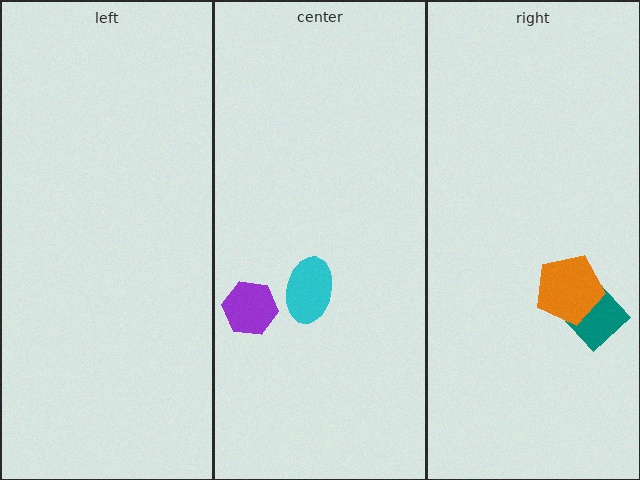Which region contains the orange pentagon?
The right region.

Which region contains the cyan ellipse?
The center region.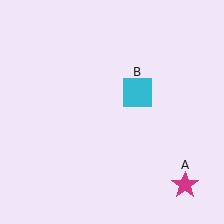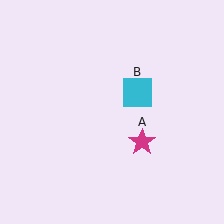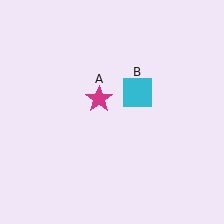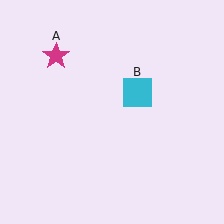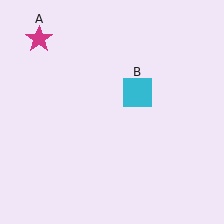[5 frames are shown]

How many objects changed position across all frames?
1 object changed position: magenta star (object A).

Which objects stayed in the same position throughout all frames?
Cyan square (object B) remained stationary.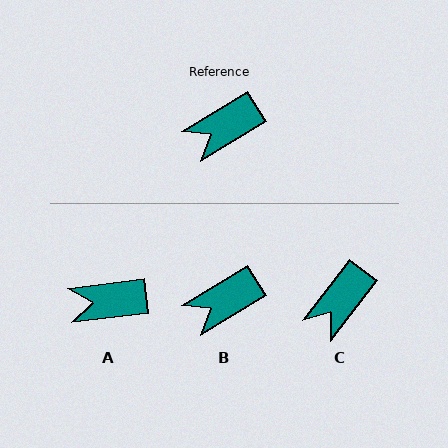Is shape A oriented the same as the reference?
No, it is off by about 24 degrees.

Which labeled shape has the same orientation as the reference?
B.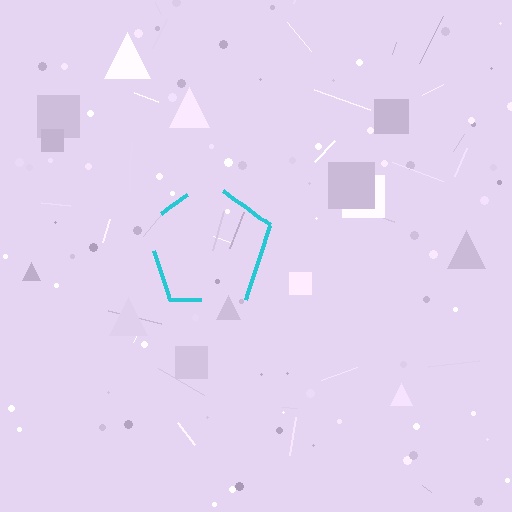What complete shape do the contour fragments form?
The contour fragments form a pentagon.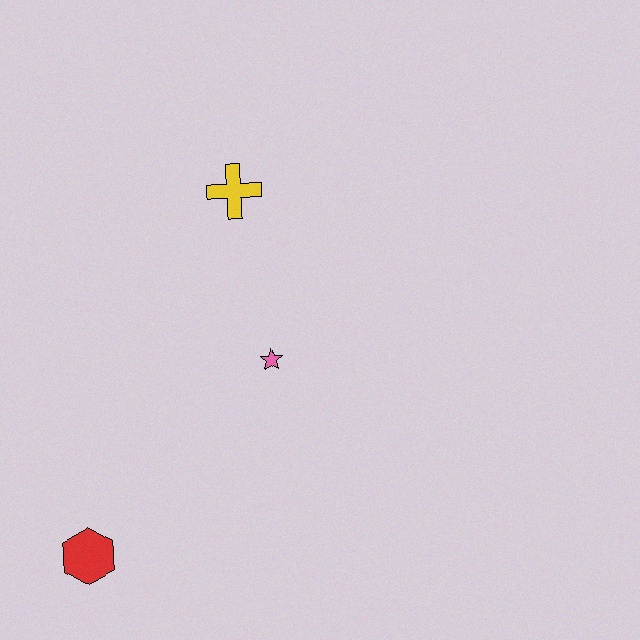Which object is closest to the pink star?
The yellow cross is closest to the pink star.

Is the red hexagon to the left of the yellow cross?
Yes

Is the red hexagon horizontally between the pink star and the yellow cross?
No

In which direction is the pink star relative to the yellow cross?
The pink star is below the yellow cross.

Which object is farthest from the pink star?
The red hexagon is farthest from the pink star.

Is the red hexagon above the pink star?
No